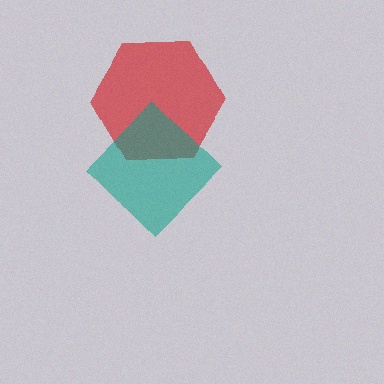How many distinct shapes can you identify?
There are 2 distinct shapes: a red hexagon, a teal diamond.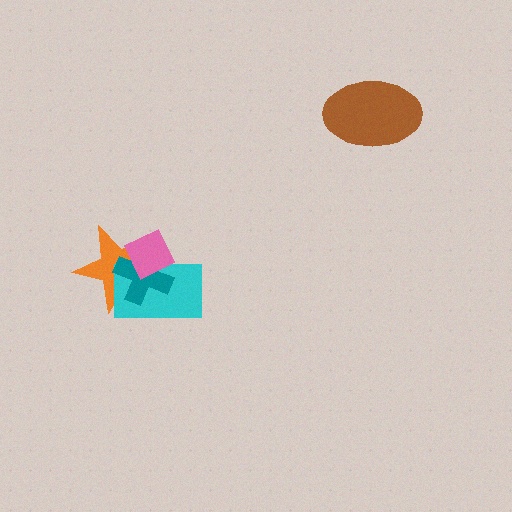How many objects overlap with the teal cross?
3 objects overlap with the teal cross.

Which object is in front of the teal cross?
The pink diamond is in front of the teal cross.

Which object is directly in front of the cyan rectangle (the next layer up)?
The teal cross is directly in front of the cyan rectangle.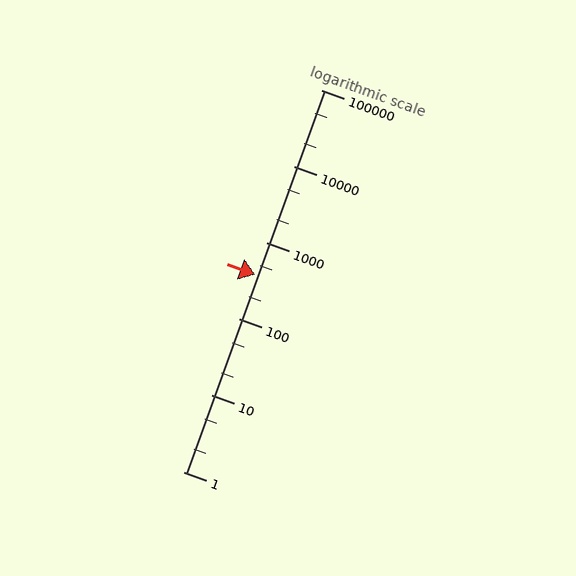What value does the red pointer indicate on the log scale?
The pointer indicates approximately 380.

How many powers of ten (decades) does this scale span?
The scale spans 5 decades, from 1 to 100000.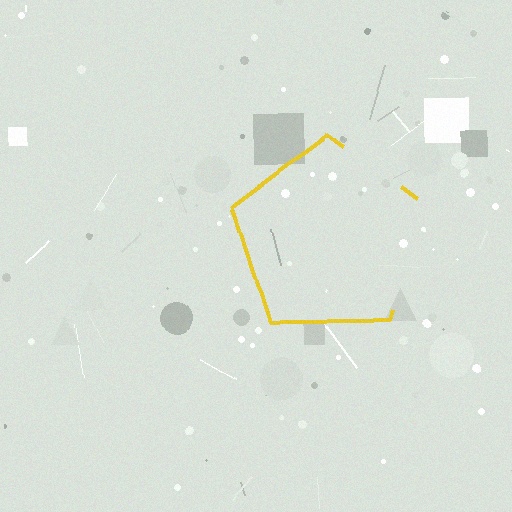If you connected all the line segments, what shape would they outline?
They would outline a pentagon.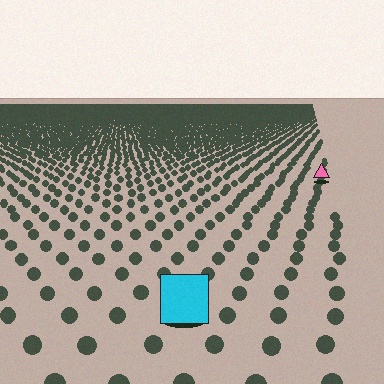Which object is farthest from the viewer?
The pink triangle is farthest from the viewer. It appears smaller and the ground texture around it is denser.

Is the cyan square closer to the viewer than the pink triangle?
Yes. The cyan square is closer — you can tell from the texture gradient: the ground texture is coarser near it.